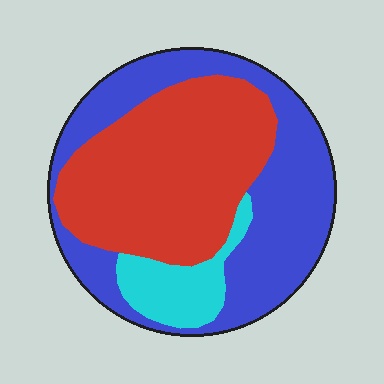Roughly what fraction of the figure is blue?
Blue covers 45% of the figure.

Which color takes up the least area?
Cyan, at roughly 10%.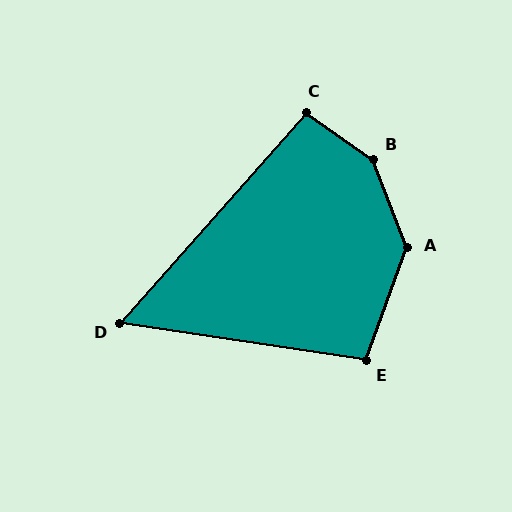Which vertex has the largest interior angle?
B, at approximately 146 degrees.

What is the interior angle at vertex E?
Approximately 101 degrees (obtuse).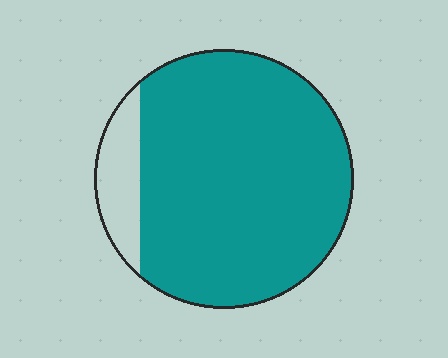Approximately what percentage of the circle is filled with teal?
Approximately 90%.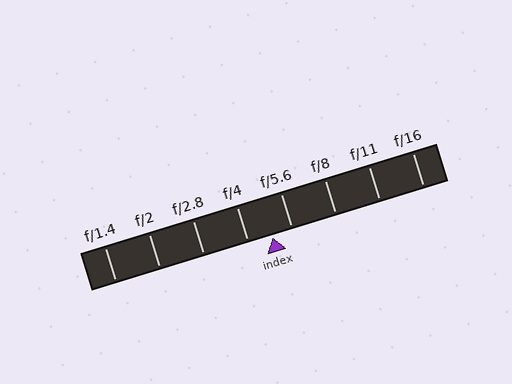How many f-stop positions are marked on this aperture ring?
There are 8 f-stop positions marked.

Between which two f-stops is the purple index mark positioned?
The index mark is between f/4 and f/5.6.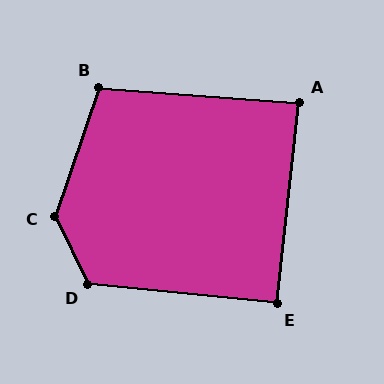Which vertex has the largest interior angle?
C, at approximately 135 degrees.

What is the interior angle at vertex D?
Approximately 121 degrees (obtuse).